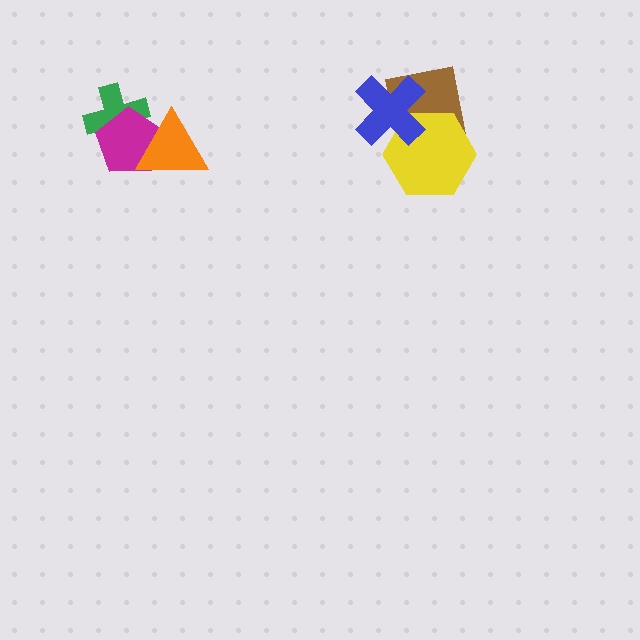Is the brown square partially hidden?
Yes, it is partially covered by another shape.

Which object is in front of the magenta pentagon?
The orange triangle is in front of the magenta pentagon.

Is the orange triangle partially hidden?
No, no other shape covers it.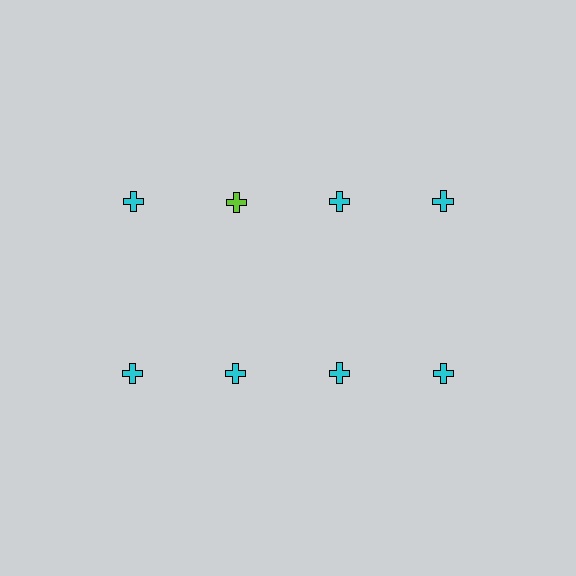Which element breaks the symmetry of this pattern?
The lime cross in the top row, second from left column breaks the symmetry. All other shapes are cyan crosses.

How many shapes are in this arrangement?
There are 8 shapes arranged in a grid pattern.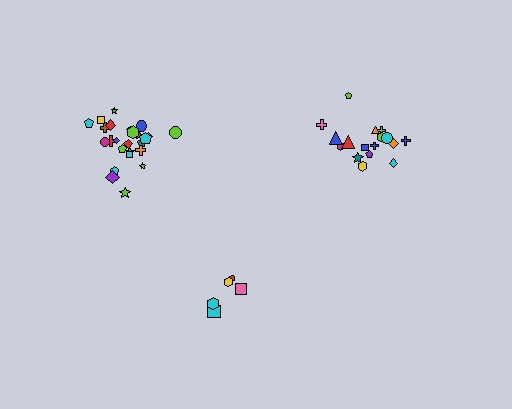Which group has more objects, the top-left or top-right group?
The top-left group.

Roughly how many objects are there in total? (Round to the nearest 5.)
Roughly 50 objects in total.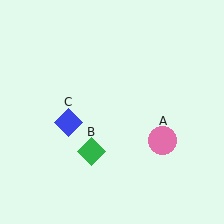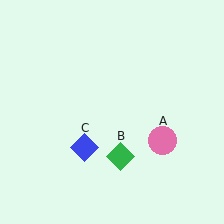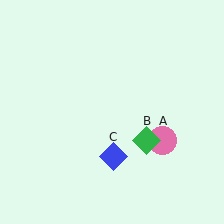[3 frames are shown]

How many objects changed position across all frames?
2 objects changed position: green diamond (object B), blue diamond (object C).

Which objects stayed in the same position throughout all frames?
Pink circle (object A) remained stationary.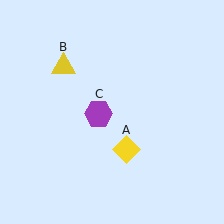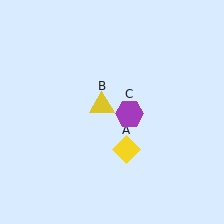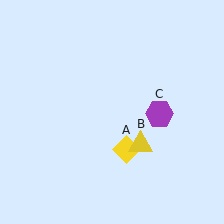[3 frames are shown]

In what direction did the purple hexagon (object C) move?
The purple hexagon (object C) moved right.